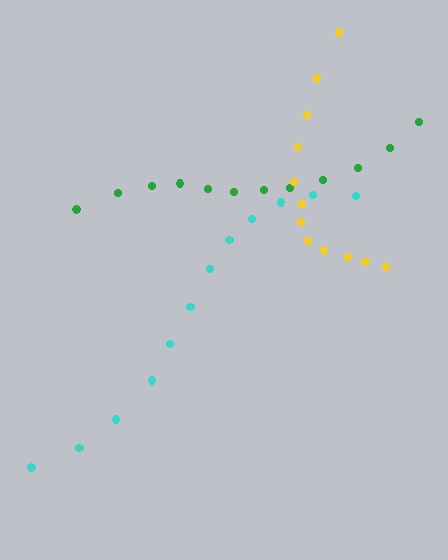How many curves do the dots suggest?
There are 3 distinct paths.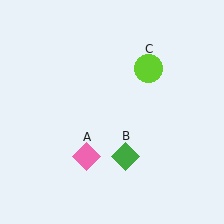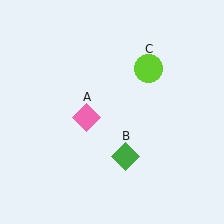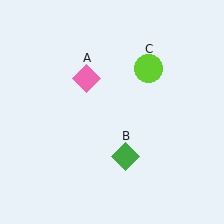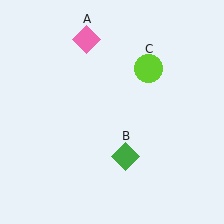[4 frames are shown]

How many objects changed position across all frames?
1 object changed position: pink diamond (object A).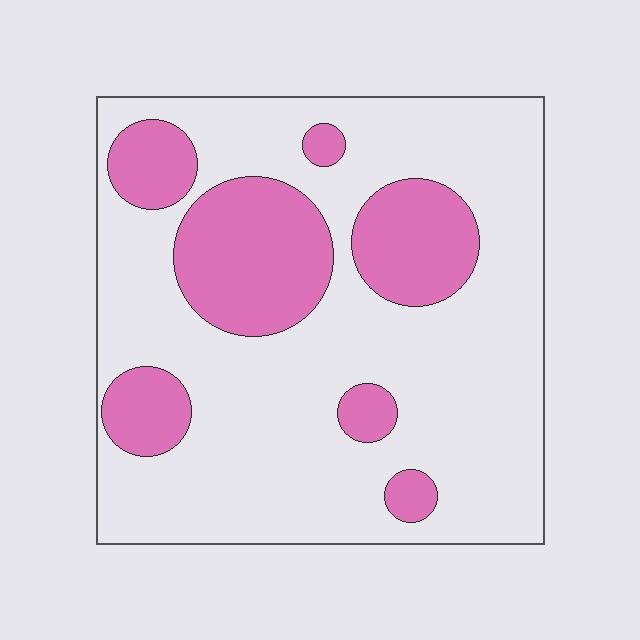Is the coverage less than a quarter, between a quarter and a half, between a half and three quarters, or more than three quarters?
Between a quarter and a half.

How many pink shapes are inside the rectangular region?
7.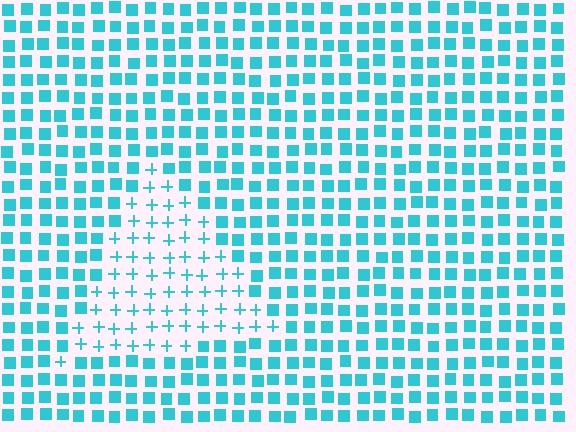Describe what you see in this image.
The image is filled with small cyan elements arranged in a uniform grid. A triangle-shaped region contains plus signs, while the surrounding area contains squares. The boundary is defined purely by the change in element shape.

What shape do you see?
I see a triangle.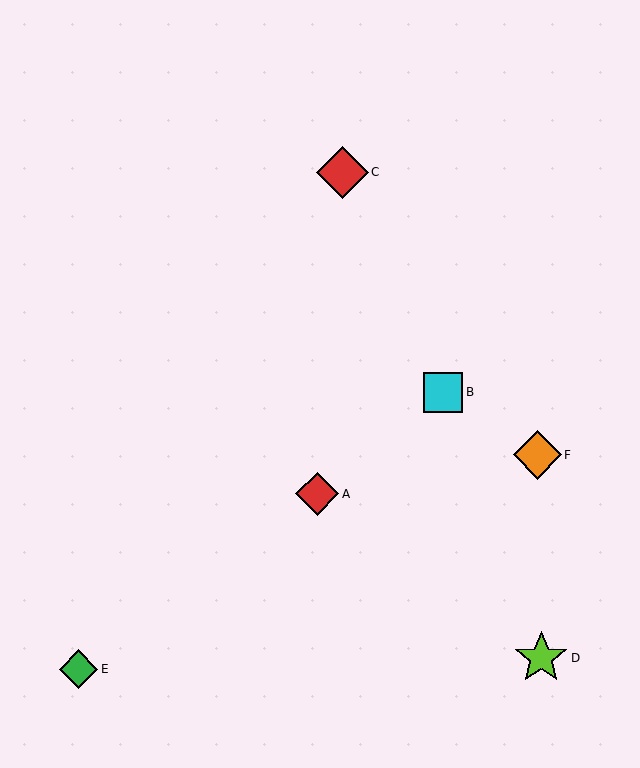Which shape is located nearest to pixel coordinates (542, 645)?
The lime star (labeled D) at (541, 658) is nearest to that location.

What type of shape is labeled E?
Shape E is a green diamond.